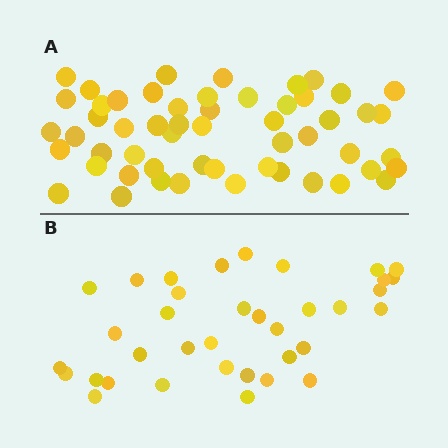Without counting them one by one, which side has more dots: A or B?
Region A (the top region) has more dots.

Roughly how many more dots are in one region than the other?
Region A has approximately 20 more dots than region B.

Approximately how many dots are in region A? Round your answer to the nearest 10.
About 50 dots. (The exact count is 54, which rounds to 50.)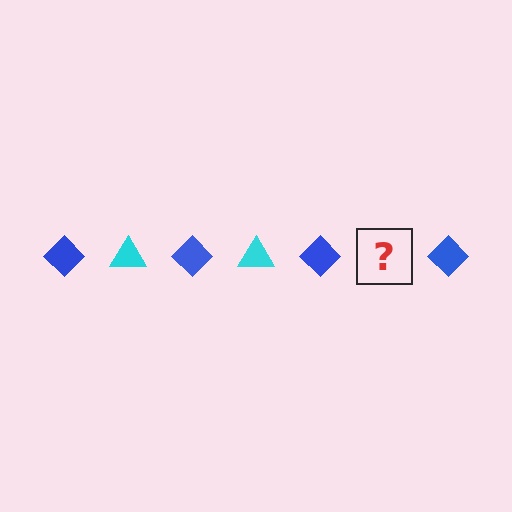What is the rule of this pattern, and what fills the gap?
The rule is that the pattern alternates between blue diamond and cyan triangle. The gap should be filled with a cyan triangle.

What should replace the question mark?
The question mark should be replaced with a cyan triangle.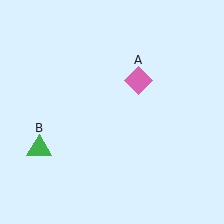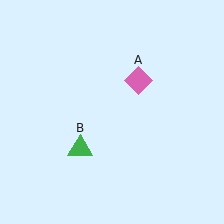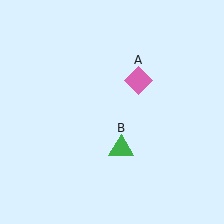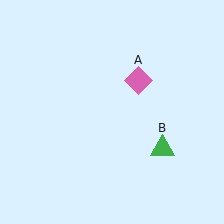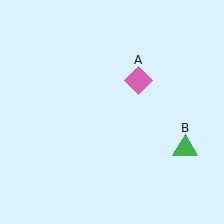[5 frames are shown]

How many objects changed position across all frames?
1 object changed position: green triangle (object B).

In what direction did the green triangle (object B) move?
The green triangle (object B) moved right.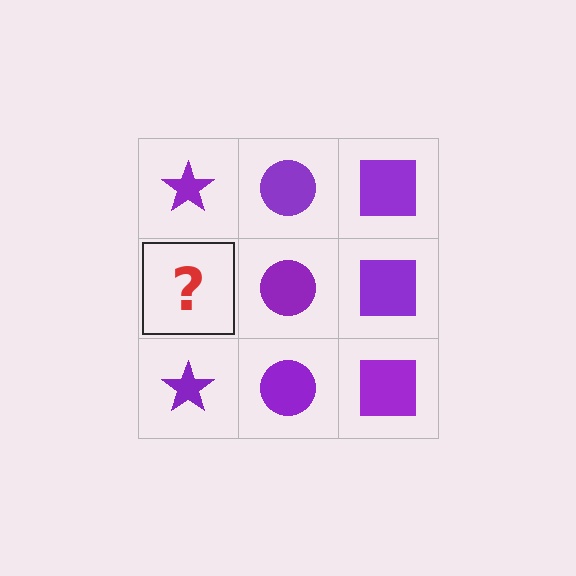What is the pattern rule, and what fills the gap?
The rule is that each column has a consistent shape. The gap should be filled with a purple star.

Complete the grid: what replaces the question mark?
The question mark should be replaced with a purple star.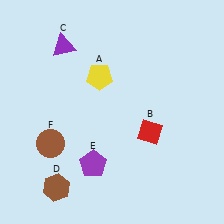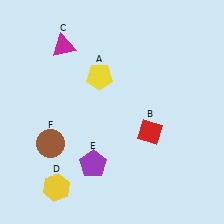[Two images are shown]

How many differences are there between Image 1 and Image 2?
There are 2 differences between the two images.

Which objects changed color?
C changed from purple to magenta. D changed from brown to yellow.